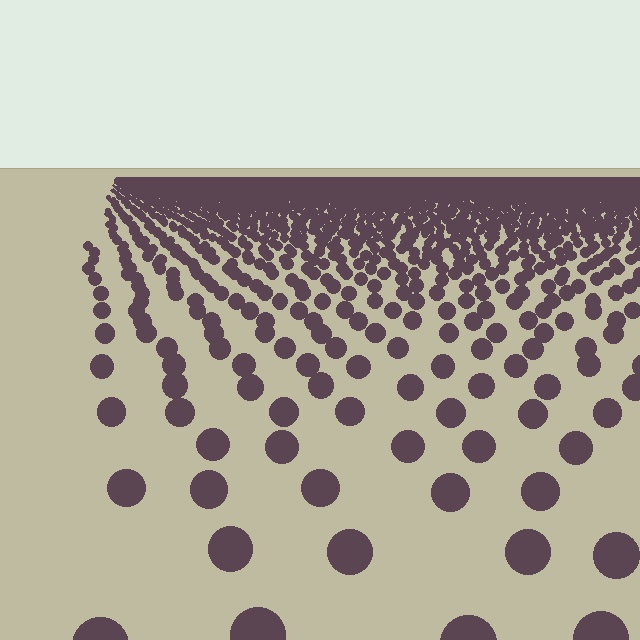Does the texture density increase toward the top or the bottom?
Density increases toward the top.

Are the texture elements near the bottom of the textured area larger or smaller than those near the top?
Larger. Near the bottom, elements are closer to the viewer and appear at a bigger on-screen size.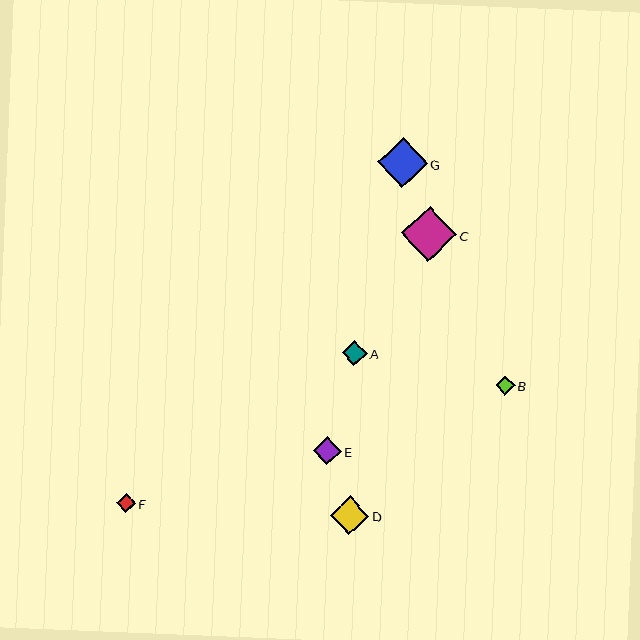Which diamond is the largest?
Diamond C is the largest with a size of approximately 55 pixels.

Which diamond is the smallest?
Diamond F is the smallest with a size of approximately 19 pixels.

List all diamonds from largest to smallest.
From largest to smallest: C, G, D, E, A, B, F.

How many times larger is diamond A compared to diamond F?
Diamond A is approximately 1.3 times the size of diamond F.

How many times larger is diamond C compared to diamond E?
Diamond C is approximately 2.0 times the size of diamond E.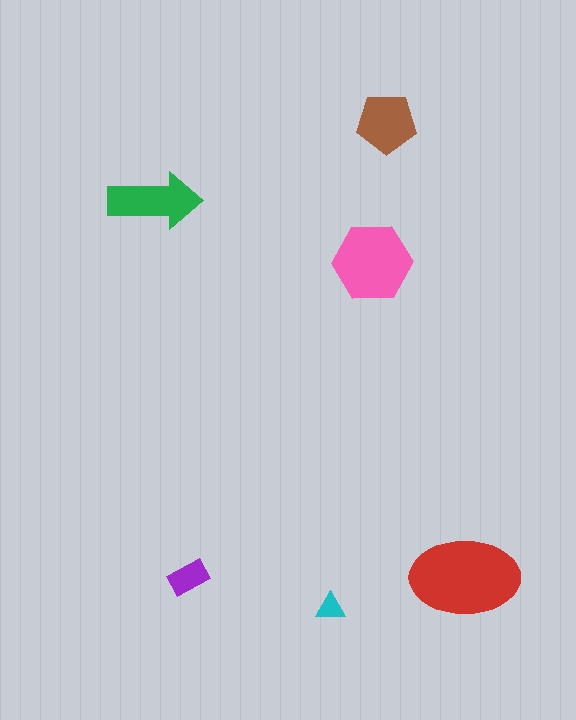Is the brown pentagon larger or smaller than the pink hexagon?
Smaller.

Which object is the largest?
The red ellipse.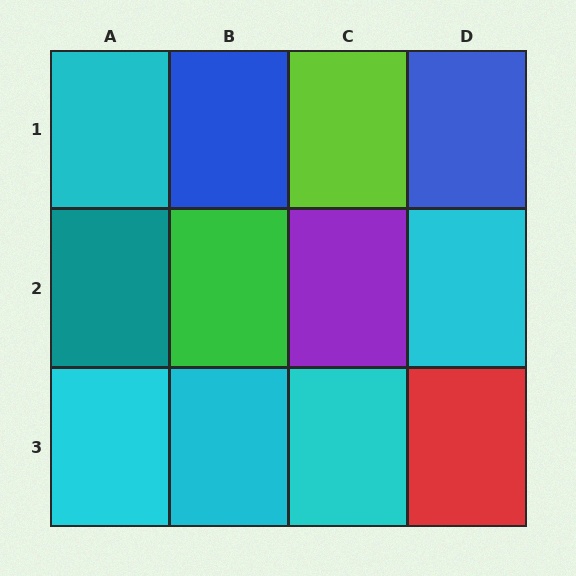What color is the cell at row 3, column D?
Red.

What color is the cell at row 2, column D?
Cyan.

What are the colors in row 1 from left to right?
Cyan, blue, lime, blue.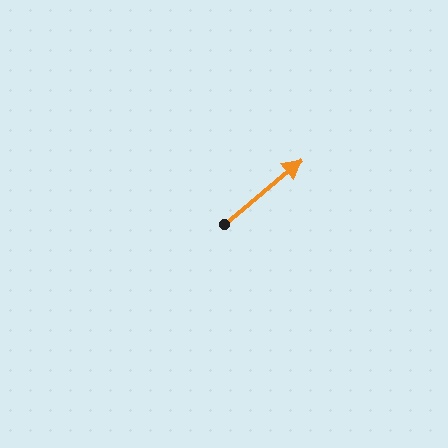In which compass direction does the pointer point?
Northeast.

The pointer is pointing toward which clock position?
Roughly 2 o'clock.